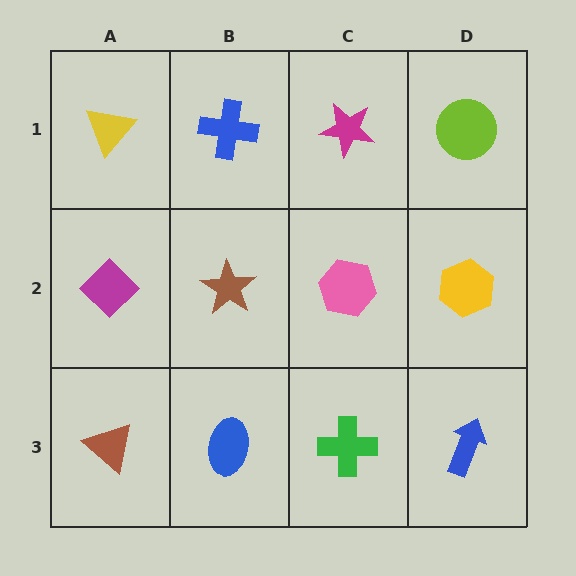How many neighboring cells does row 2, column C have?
4.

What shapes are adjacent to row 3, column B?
A brown star (row 2, column B), a brown triangle (row 3, column A), a green cross (row 3, column C).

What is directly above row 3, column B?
A brown star.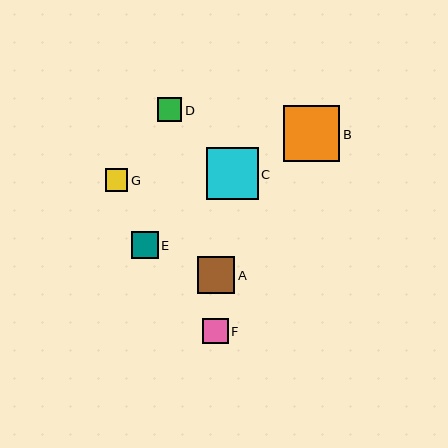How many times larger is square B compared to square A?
Square B is approximately 1.5 times the size of square A.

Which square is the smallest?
Square G is the smallest with a size of approximately 22 pixels.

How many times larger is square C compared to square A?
Square C is approximately 1.4 times the size of square A.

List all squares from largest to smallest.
From largest to smallest: B, C, A, E, F, D, G.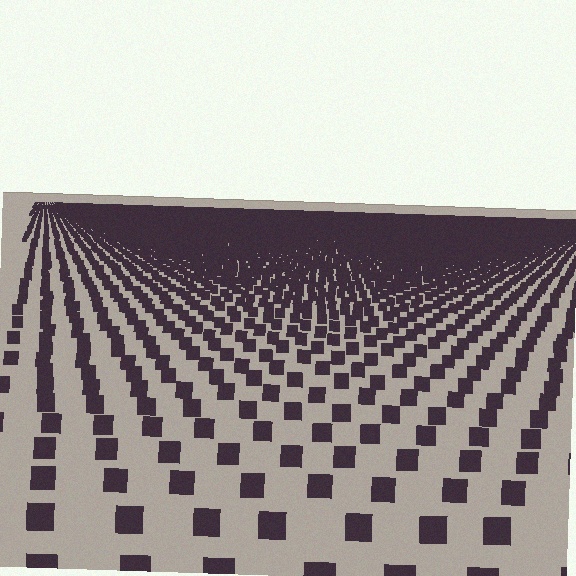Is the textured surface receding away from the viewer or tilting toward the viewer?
The surface is receding away from the viewer. Texture elements get smaller and denser toward the top.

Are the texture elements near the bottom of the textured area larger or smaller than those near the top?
Larger. Near the bottom, elements are closer to the viewer and appear at a bigger on-screen size.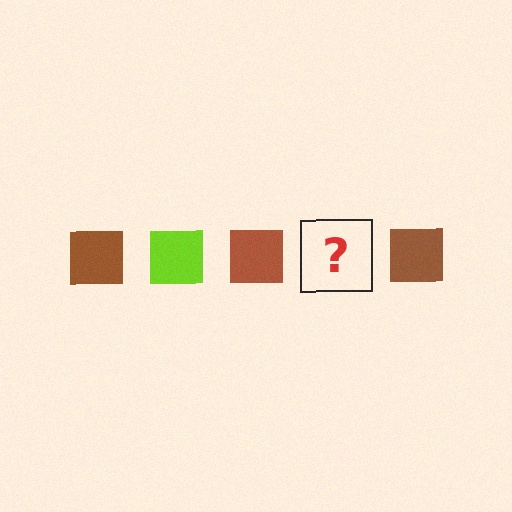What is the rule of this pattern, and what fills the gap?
The rule is that the pattern cycles through brown, lime squares. The gap should be filled with a lime square.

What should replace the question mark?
The question mark should be replaced with a lime square.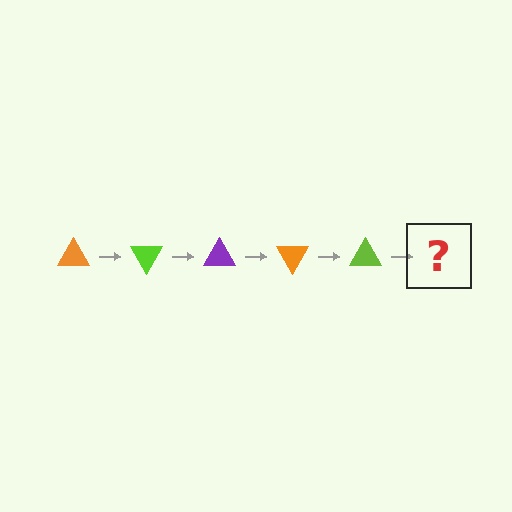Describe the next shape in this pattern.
It should be a purple triangle, rotated 300 degrees from the start.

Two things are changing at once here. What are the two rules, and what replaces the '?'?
The two rules are that it rotates 60 degrees each step and the color cycles through orange, lime, and purple. The '?' should be a purple triangle, rotated 300 degrees from the start.